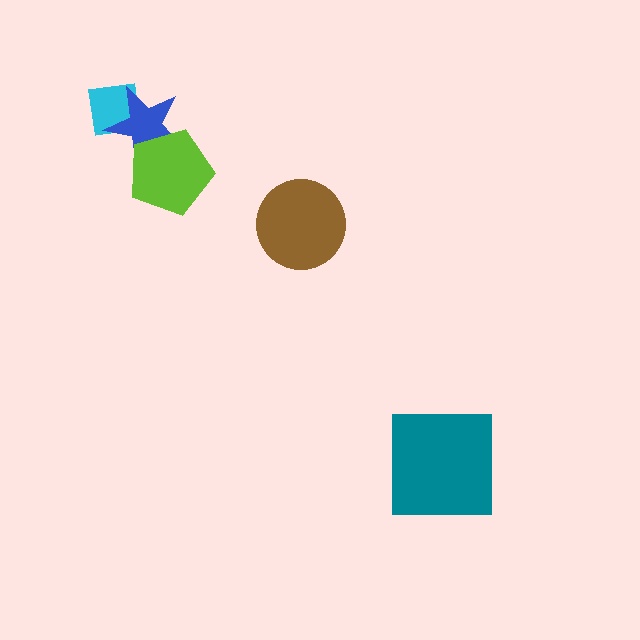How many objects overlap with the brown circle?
0 objects overlap with the brown circle.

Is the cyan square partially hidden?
Yes, it is partially covered by another shape.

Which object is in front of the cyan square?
The blue star is in front of the cyan square.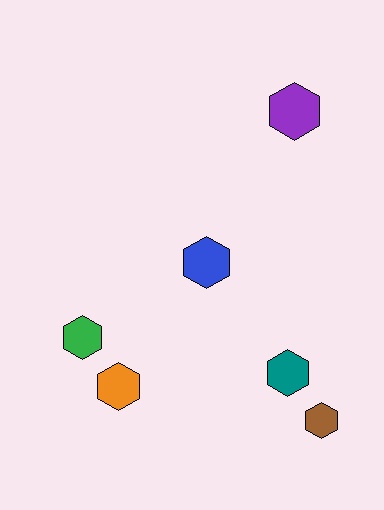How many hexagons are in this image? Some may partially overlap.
There are 6 hexagons.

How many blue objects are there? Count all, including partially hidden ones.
There is 1 blue object.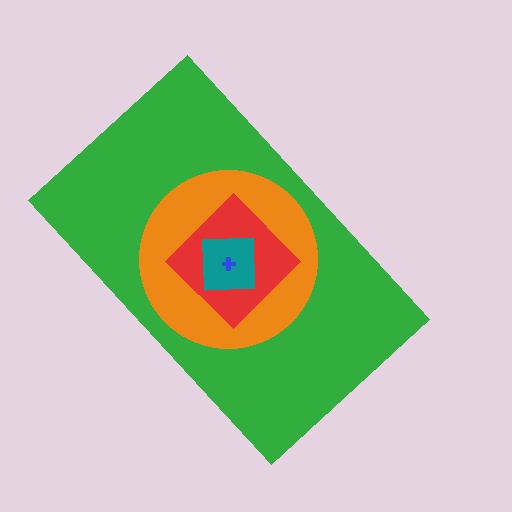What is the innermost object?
The blue cross.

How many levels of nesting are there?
5.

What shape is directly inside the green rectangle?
The orange circle.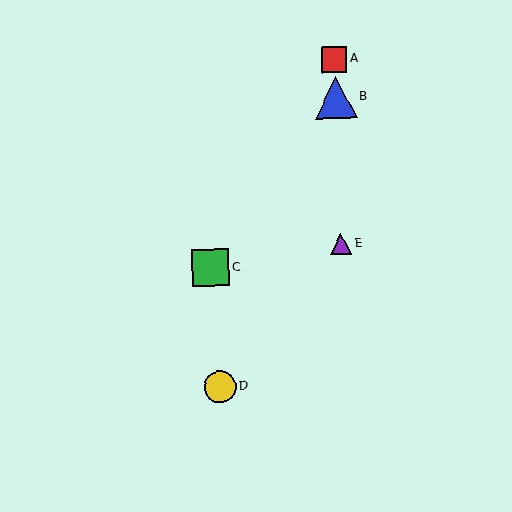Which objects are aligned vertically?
Objects A, B, E are aligned vertically.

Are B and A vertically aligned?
Yes, both are at x≈336.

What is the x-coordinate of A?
Object A is at x≈334.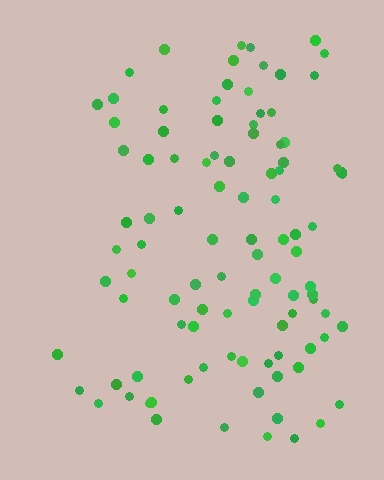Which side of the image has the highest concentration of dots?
The right.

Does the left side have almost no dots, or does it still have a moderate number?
Still a moderate number, just noticeably fewer than the right.